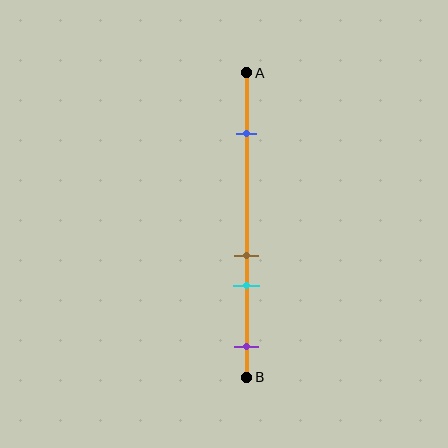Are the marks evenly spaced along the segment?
No, the marks are not evenly spaced.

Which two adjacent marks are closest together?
The brown and cyan marks are the closest adjacent pair.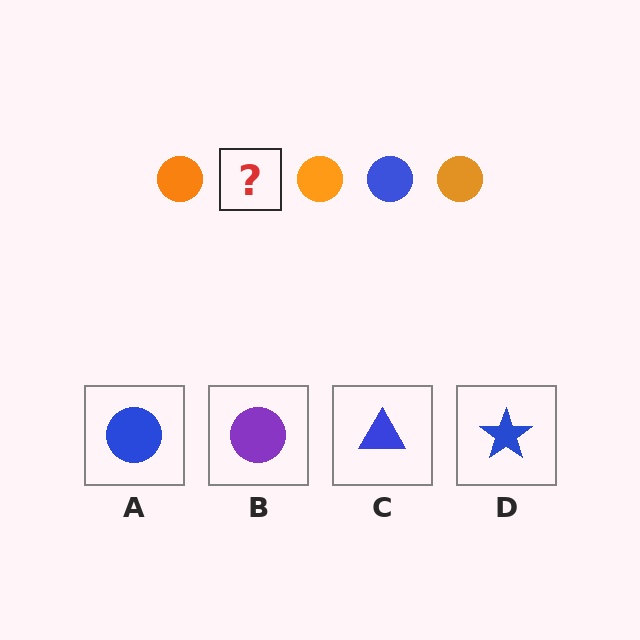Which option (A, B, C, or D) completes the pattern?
A.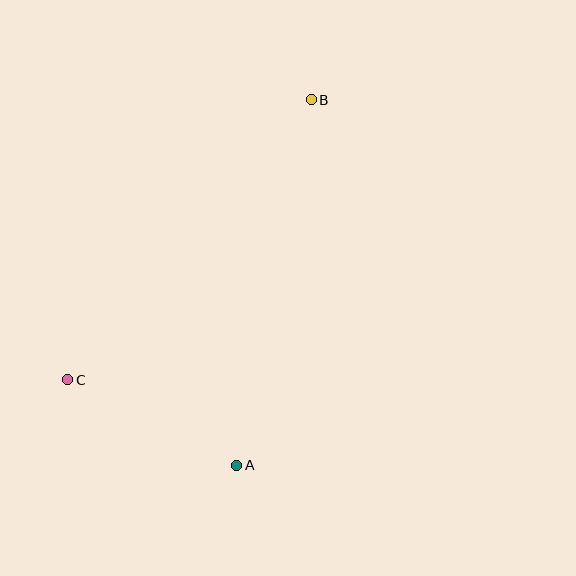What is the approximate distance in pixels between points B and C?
The distance between B and C is approximately 371 pixels.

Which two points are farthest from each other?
Points A and B are farthest from each other.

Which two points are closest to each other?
Points A and C are closest to each other.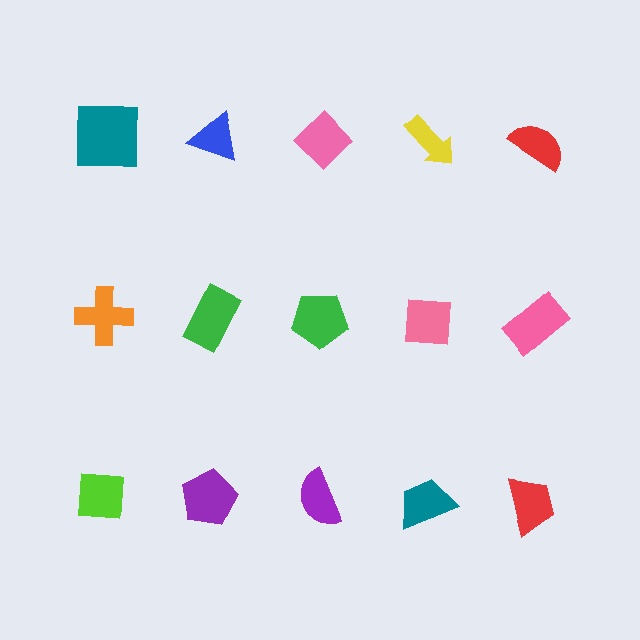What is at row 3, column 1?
A lime square.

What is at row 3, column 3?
A purple semicircle.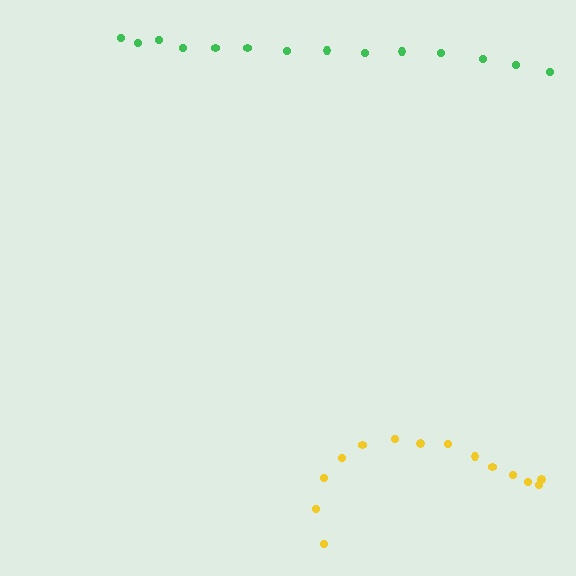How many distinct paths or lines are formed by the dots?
There are 2 distinct paths.